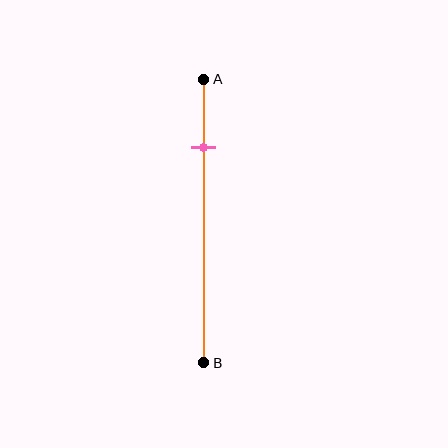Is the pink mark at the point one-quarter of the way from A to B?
Yes, the mark is approximately at the one-quarter point.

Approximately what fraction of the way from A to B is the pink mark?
The pink mark is approximately 25% of the way from A to B.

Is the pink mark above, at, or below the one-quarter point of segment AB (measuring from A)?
The pink mark is approximately at the one-quarter point of segment AB.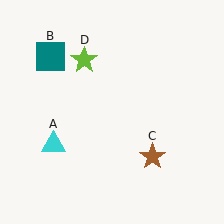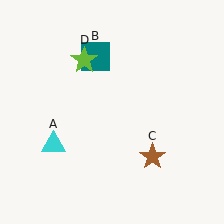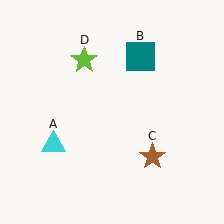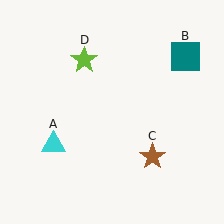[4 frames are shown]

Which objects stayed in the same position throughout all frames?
Cyan triangle (object A) and brown star (object C) and lime star (object D) remained stationary.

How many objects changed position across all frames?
1 object changed position: teal square (object B).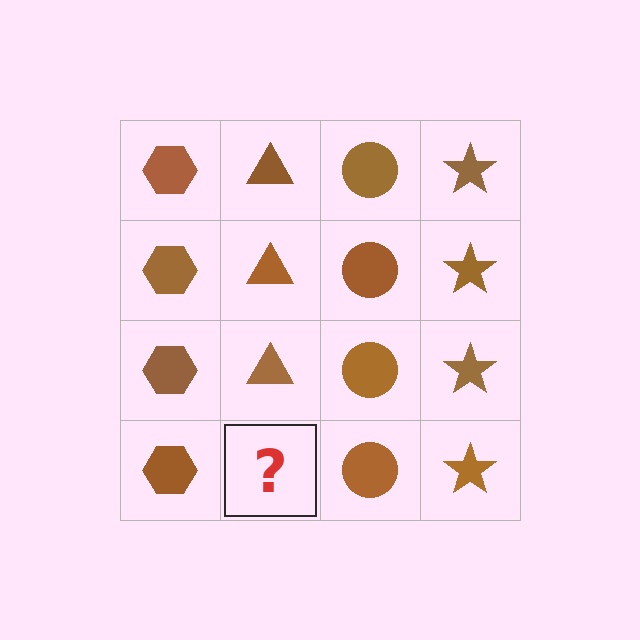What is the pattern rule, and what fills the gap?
The rule is that each column has a consistent shape. The gap should be filled with a brown triangle.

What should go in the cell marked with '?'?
The missing cell should contain a brown triangle.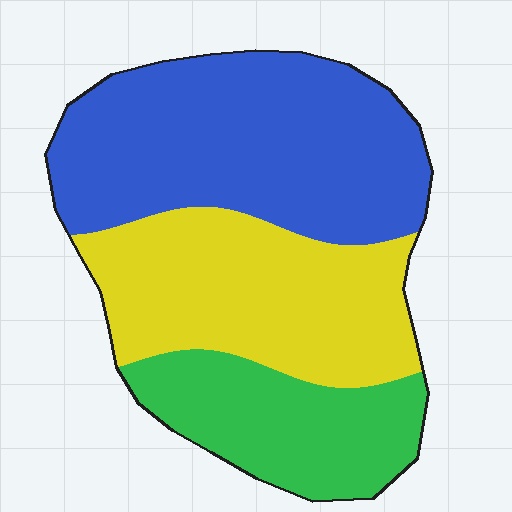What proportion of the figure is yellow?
Yellow takes up about one third (1/3) of the figure.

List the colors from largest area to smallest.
From largest to smallest: blue, yellow, green.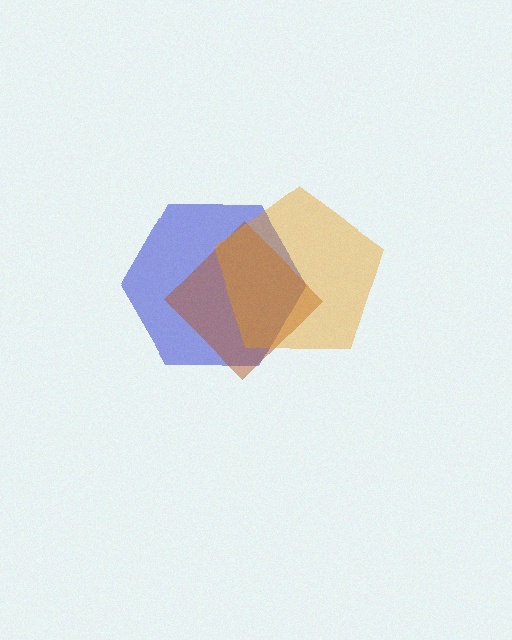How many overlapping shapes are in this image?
There are 3 overlapping shapes in the image.